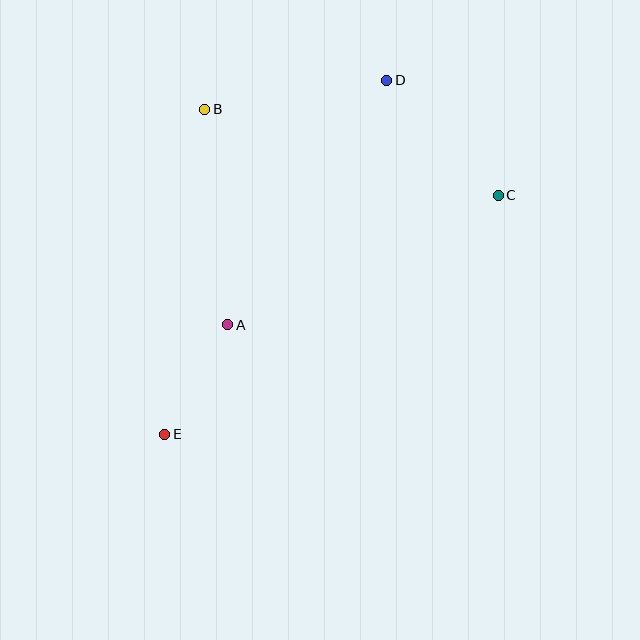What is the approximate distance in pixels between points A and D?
The distance between A and D is approximately 292 pixels.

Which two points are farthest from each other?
Points D and E are farthest from each other.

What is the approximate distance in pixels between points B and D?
The distance between B and D is approximately 184 pixels.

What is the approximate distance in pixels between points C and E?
The distance between C and E is approximately 410 pixels.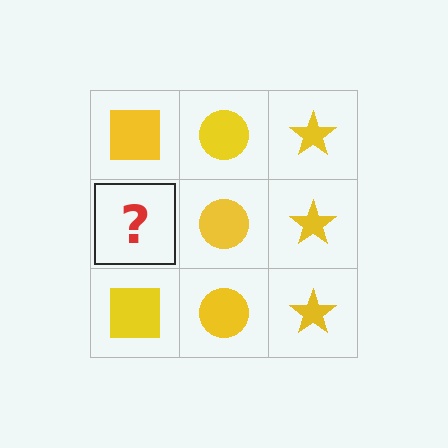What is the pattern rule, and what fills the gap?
The rule is that each column has a consistent shape. The gap should be filled with a yellow square.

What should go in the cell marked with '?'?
The missing cell should contain a yellow square.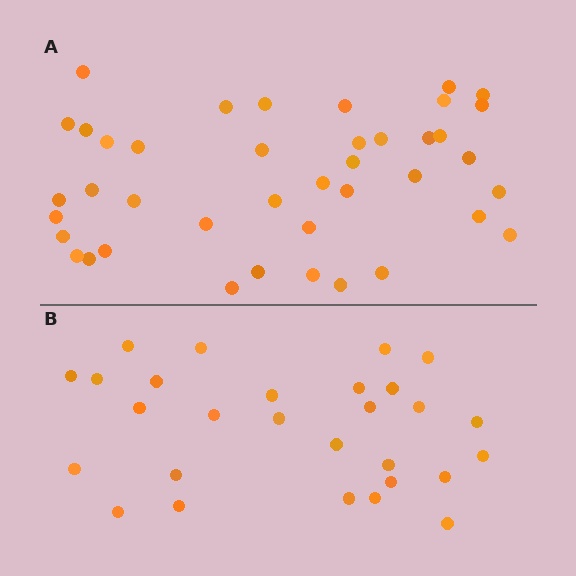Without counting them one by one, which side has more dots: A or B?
Region A (the top region) has more dots.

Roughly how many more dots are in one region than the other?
Region A has approximately 15 more dots than region B.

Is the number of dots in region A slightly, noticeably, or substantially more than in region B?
Region A has substantially more. The ratio is roughly 1.5 to 1.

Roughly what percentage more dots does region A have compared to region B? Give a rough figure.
About 45% more.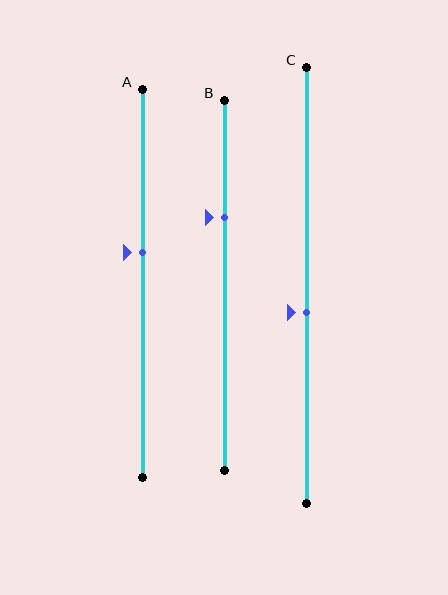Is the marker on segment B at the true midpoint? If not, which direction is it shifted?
No, the marker on segment B is shifted upward by about 18% of the segment length.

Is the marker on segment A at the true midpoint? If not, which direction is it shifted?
No, the marker on segment A is shifted upward by about 8% of the segment length.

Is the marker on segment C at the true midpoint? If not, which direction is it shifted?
No, the marker on segment C is shifted downward by about 6% of the segment length.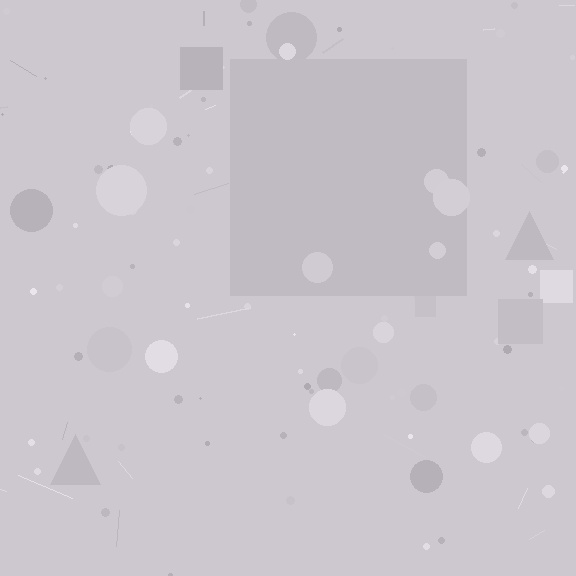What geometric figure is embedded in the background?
A square is embedded in the background.